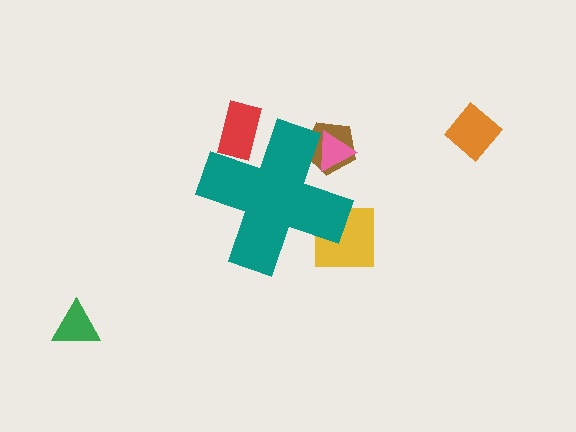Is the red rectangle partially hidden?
Yes, the red rectangle is partially hidden behind the teal cross.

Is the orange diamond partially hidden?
No, the orange diamond is fully visible.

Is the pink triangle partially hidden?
Yes, the pink triangle is partially hidden behind the teal cross.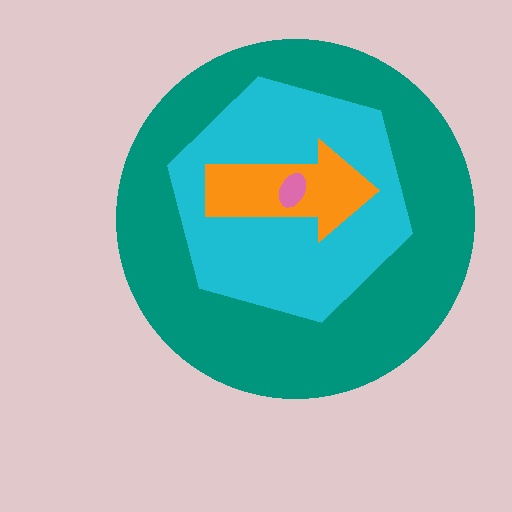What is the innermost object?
The pink ellipse.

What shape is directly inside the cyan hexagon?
The orange arrow.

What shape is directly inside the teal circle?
The cyan hexagon.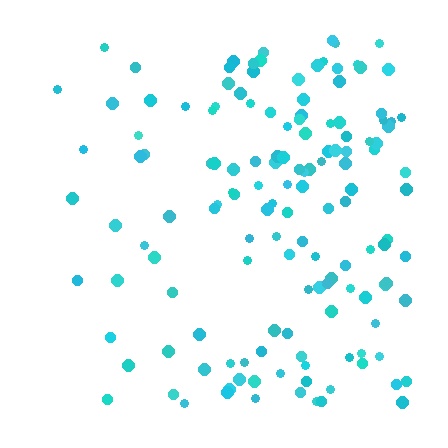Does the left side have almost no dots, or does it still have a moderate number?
Still a moderate number, just noticeably fewer than the right.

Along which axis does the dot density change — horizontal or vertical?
Horizontal.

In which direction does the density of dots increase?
From left to right, with the right side densest.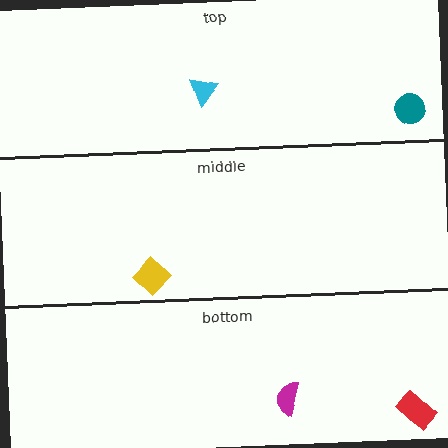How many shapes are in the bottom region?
2.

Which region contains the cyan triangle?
The top region.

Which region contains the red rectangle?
The bottom region.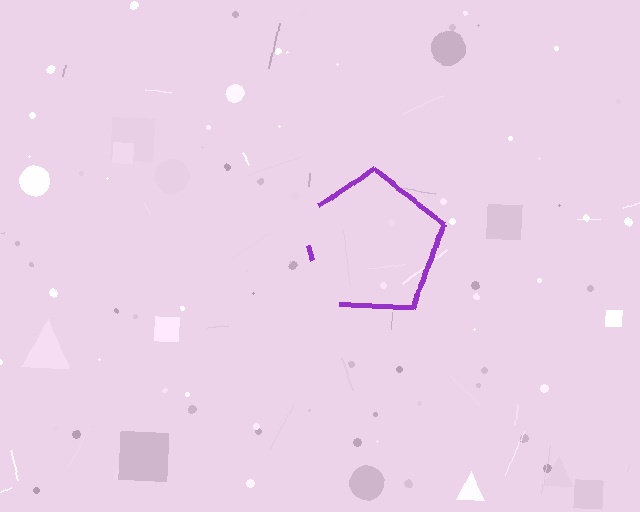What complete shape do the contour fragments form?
The contour fragments form a pentagon.